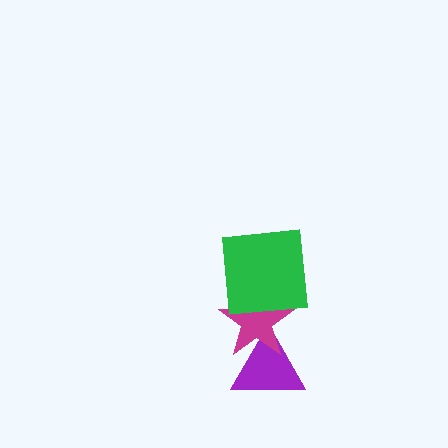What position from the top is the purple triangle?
The purple triangle is 3rd from the top.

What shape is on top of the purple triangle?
The magenta star is on top of the purple triangle.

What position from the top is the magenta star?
The magenta star is 2nd from the top.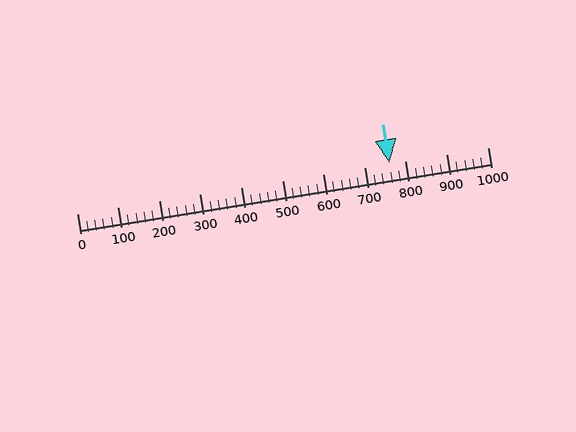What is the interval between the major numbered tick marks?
The major tick marks are spaced 100 units apart.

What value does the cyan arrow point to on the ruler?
The cyan arrow points to approximately 760.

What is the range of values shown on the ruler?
The ruler shows values from 0 to 1000.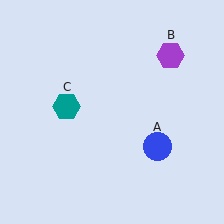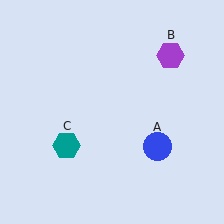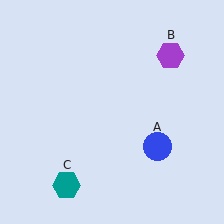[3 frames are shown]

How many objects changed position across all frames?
1 object changed position: teal hexagon (object C).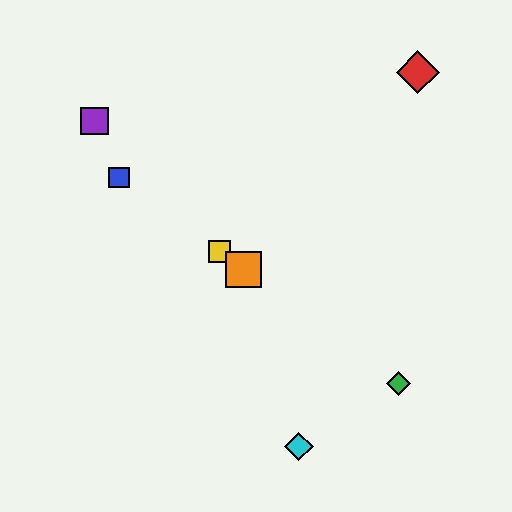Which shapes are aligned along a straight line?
The blue square, the green diamond, the yellow square, the orange square are aligned along a straight line.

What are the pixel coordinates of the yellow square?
The yellow square is at (219, 252).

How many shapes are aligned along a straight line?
4 shapes (the blue square, the green diamond, the yellow square, the orange square) are aligned along a straight line.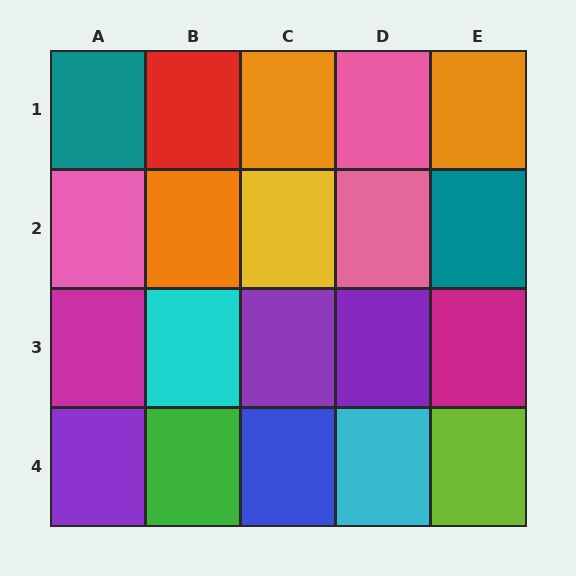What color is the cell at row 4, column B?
Green.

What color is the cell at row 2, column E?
Teal.